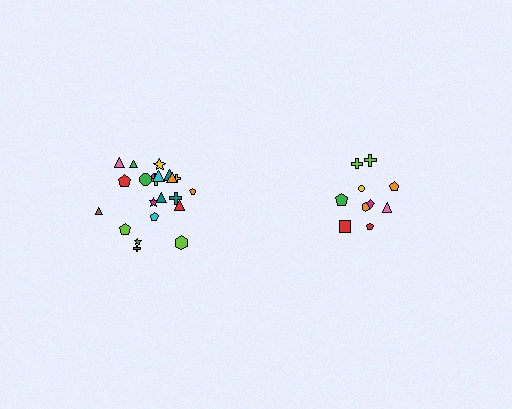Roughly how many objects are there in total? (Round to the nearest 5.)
Roughly 30 objects in total.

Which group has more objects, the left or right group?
The left group.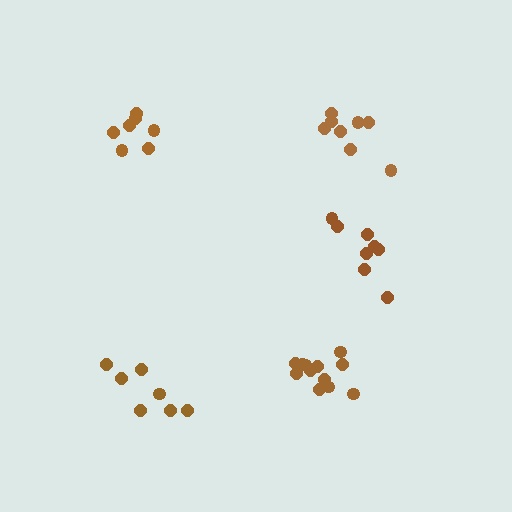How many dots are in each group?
Group 1: 7 dots, Group 2: 8 dots, Group 3: 8 dots, Group 4: 12 dots, Group 5: 7 dots (42 total).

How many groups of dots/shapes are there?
There are 5 groups.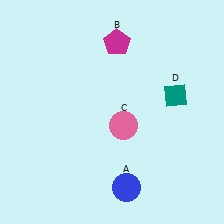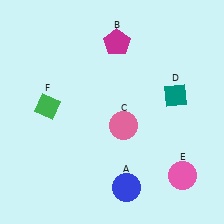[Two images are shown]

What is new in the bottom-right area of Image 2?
A pink circle (E) was added in the bottom-right area of Image 2.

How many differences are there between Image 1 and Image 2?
There are 2 differences between the two images.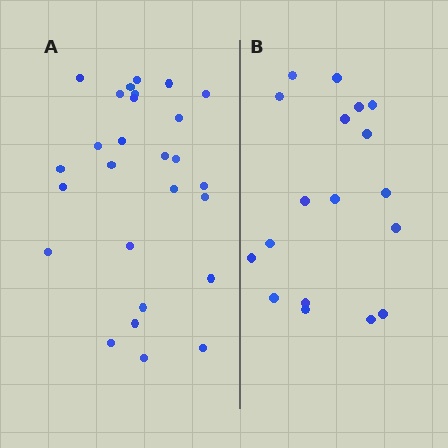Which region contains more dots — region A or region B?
Region A (the left region) has more dots.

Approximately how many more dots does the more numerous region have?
Region A has roughly 8 or so more dots than region B.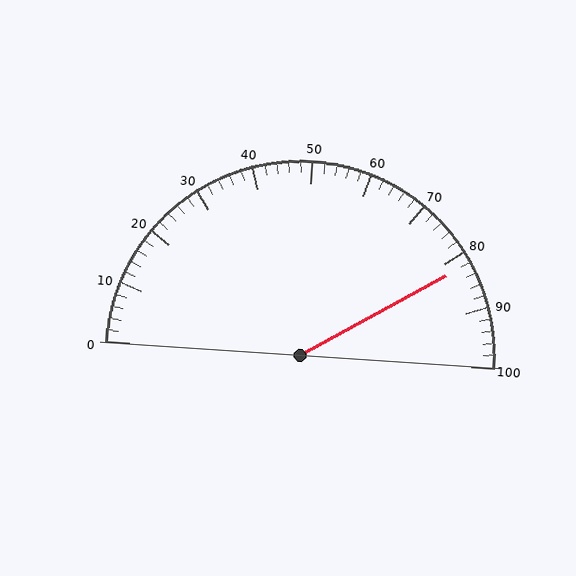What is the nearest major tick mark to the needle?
The nearest major tick mark is 80.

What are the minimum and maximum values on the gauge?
The gauge ranges from 0 to 100.